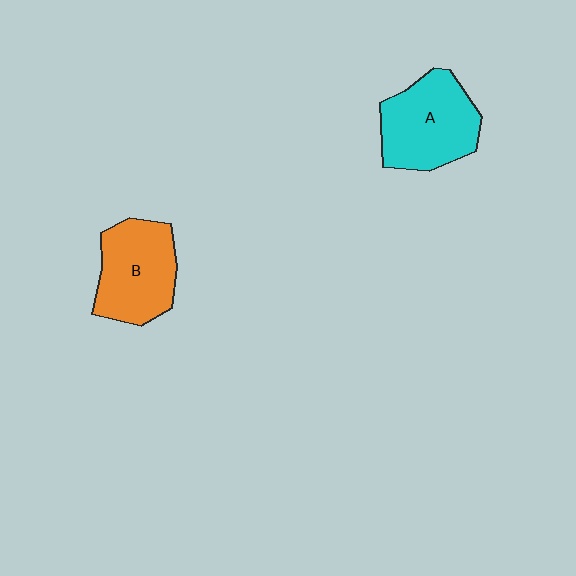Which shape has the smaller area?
Shape B (orange).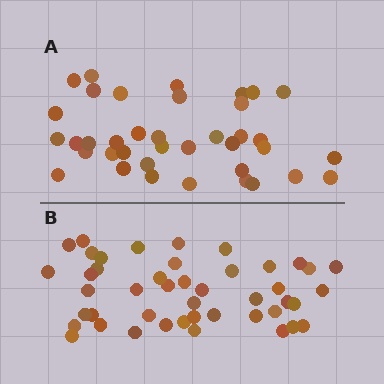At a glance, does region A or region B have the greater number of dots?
Region B (the bottom region) has more dots.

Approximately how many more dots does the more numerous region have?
Region B has roughly 8 or so more dots than region A.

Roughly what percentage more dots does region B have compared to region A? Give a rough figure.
About 20% more.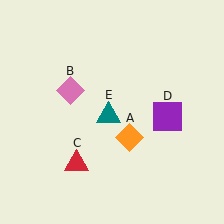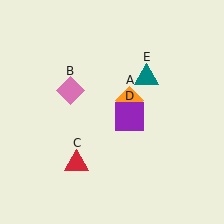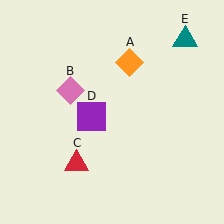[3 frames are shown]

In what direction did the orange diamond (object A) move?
The orange diamond (object A) moved up.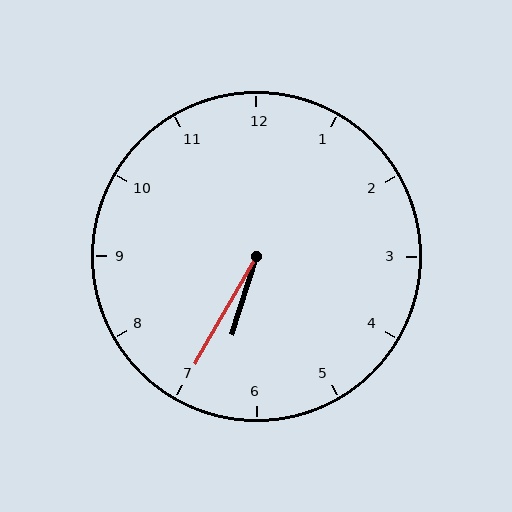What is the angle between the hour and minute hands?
Approximately 12 degrees.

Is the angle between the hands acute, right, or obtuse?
It is acute.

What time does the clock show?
6:35.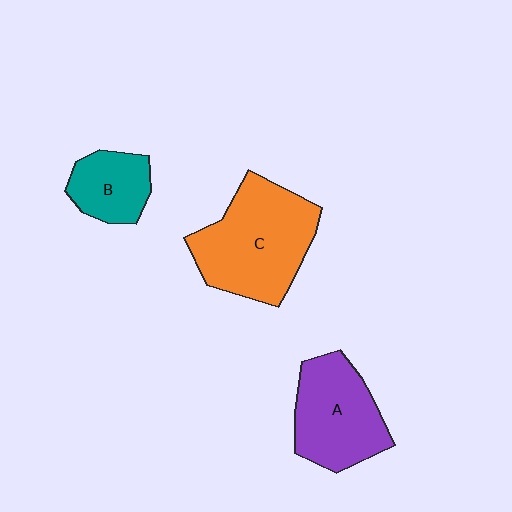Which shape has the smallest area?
Shape B (teal).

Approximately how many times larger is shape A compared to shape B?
Approximately 1.7 times.